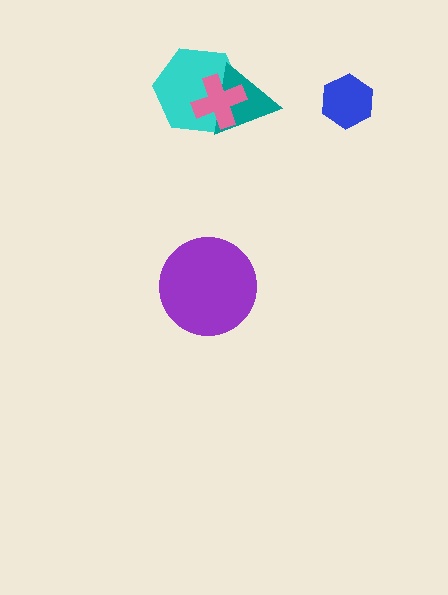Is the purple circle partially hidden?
No, no other shape covers it.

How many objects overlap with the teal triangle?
2 objects overlap with the teal triangle.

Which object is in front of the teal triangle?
The pink cross is in front of the teal triangle.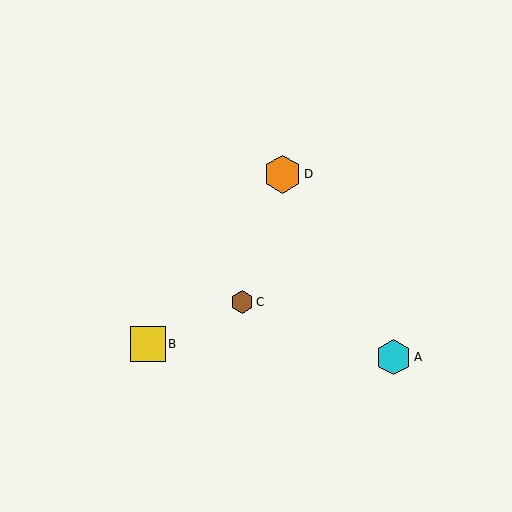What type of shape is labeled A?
Shape A is a cyan hexagon.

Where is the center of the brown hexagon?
The center of the brown hexagon is at (242, 302).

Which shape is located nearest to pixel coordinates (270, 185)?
The orange hexagon (labeled D) at (282, 174) is nearest to that location.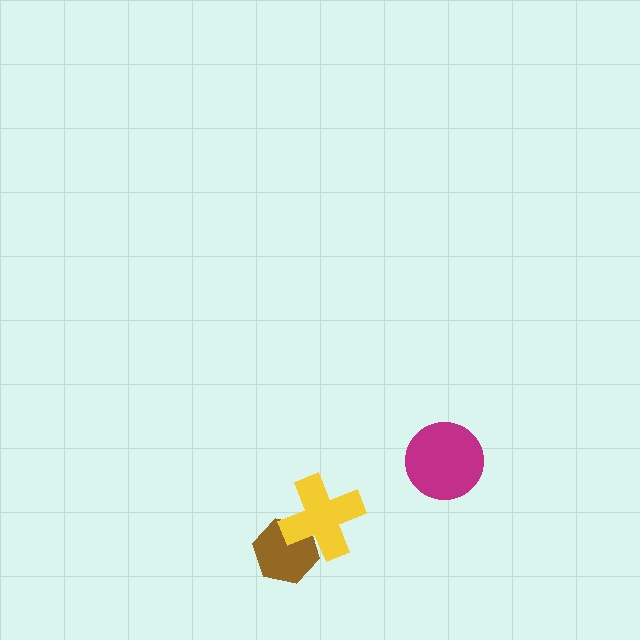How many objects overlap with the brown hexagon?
1 object overlaps with the brown hexagon.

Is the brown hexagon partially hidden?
Yes, it is partially covered by another shape.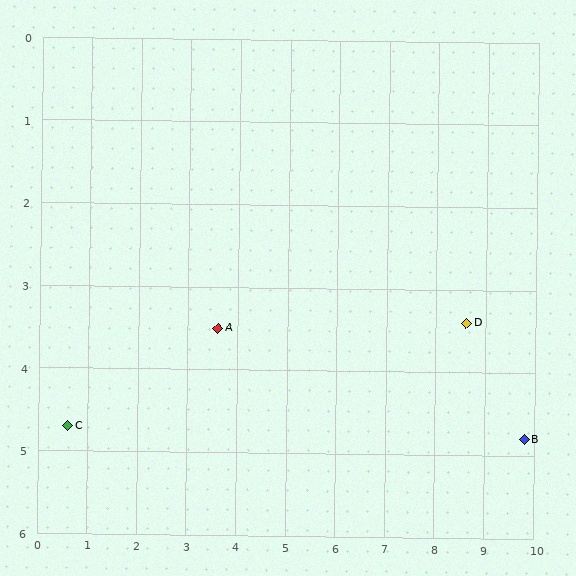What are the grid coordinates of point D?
Point D is at approximately (8.6, 3.4).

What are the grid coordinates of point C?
Point C is at approximately (0.6, 4.7).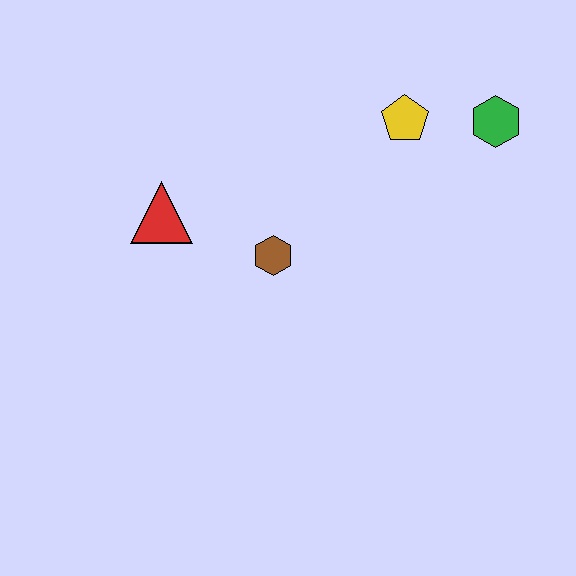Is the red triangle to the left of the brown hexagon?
Yes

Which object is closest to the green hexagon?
The yellow pentagon is closest to the green hexagon.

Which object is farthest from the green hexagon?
The red triangle is farthest from the green hexagon.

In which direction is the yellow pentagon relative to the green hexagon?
The yellow pentagon is to the left of the green hexagon.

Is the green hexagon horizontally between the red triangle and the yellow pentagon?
No